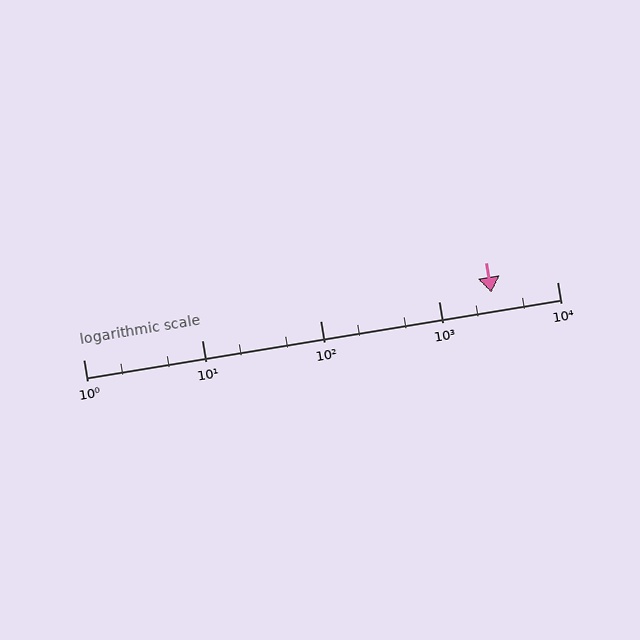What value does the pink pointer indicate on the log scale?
The pointer indicates approximately 2800.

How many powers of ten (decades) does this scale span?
The scale spans 4 decades, from 1 to 10000.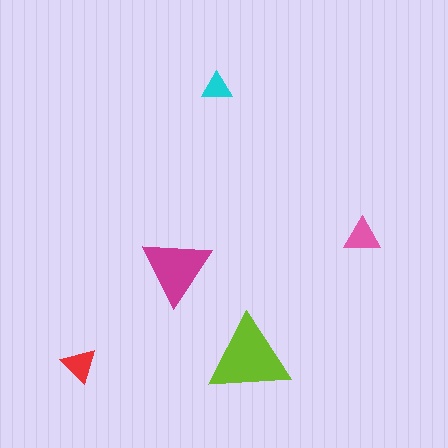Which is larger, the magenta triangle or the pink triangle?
The magenta one.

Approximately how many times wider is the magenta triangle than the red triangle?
About 2 times wider.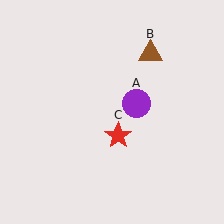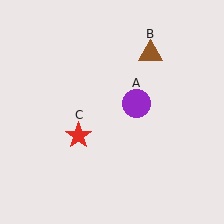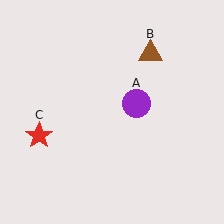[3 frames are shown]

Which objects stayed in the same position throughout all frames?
Purple circle (object A) and brown triangle (object B) remained stationary.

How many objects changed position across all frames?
1 object changed position: red star (object C).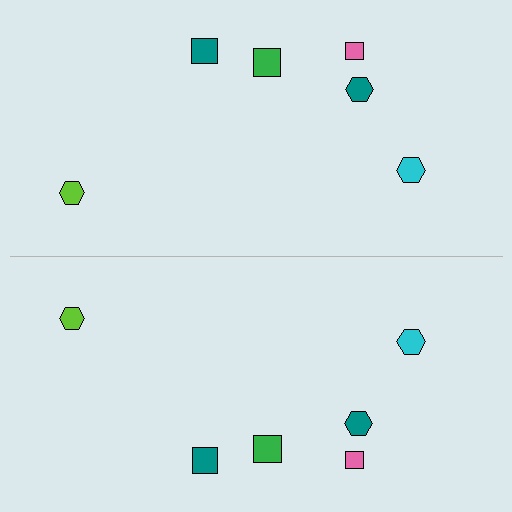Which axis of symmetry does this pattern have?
The pattern has a horizontal axis of symmetry running through the center of the image.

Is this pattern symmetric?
Yes, this pattern has bilateral (reflection) symmetry.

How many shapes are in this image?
There are 12 shapes in this image.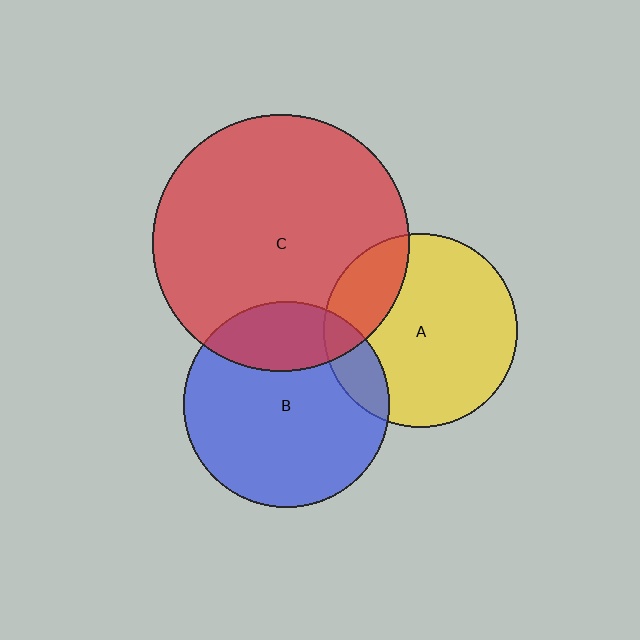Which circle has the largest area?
Circle C (red).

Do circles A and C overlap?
Yes.